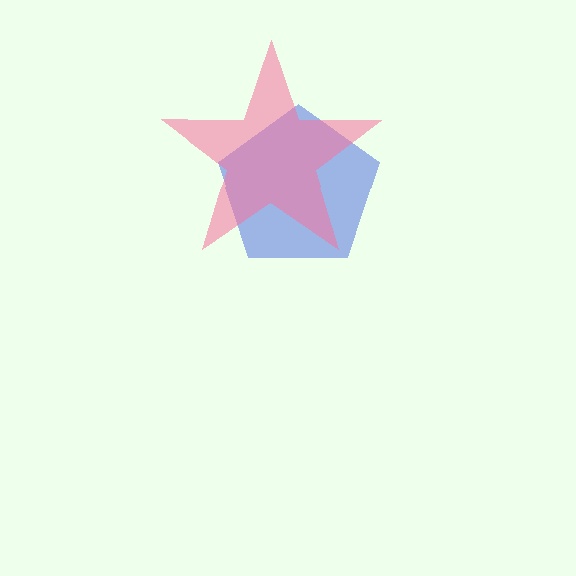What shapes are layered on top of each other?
The layered shapes are: a blue pentagon, a pink star.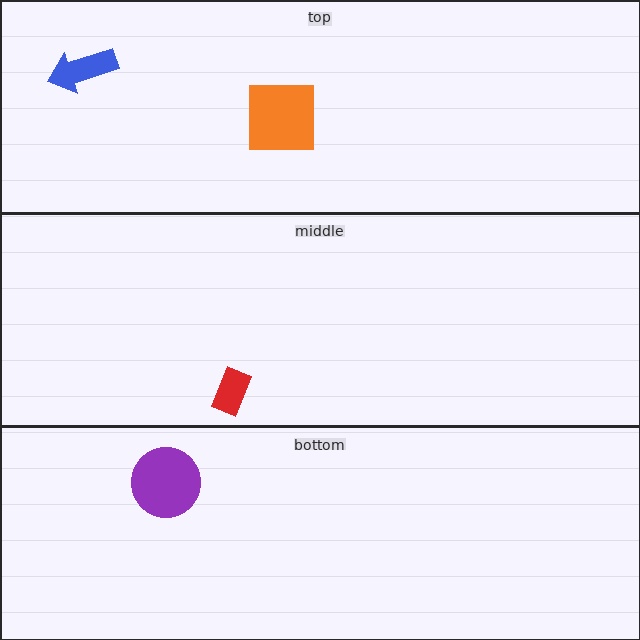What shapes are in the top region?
The orange square, the blue arrow.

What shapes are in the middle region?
The red rectangle.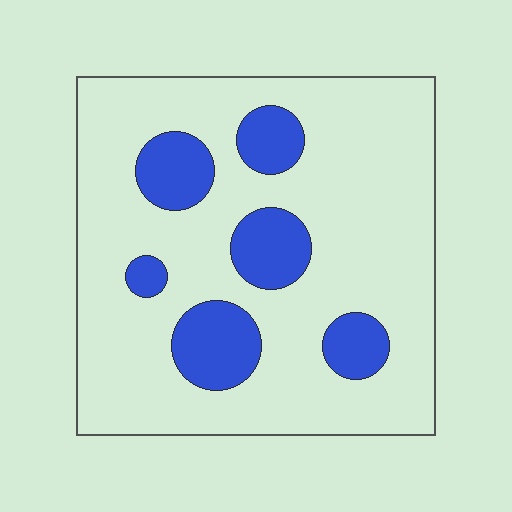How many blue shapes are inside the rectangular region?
6.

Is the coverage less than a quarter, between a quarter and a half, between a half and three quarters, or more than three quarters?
Less than a quarter.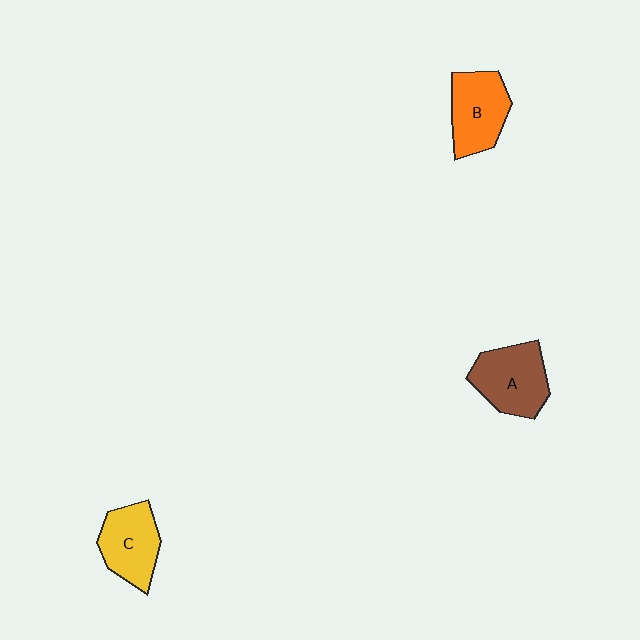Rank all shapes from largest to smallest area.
From largest to smallest: A (brown), B (orange), C (yellow).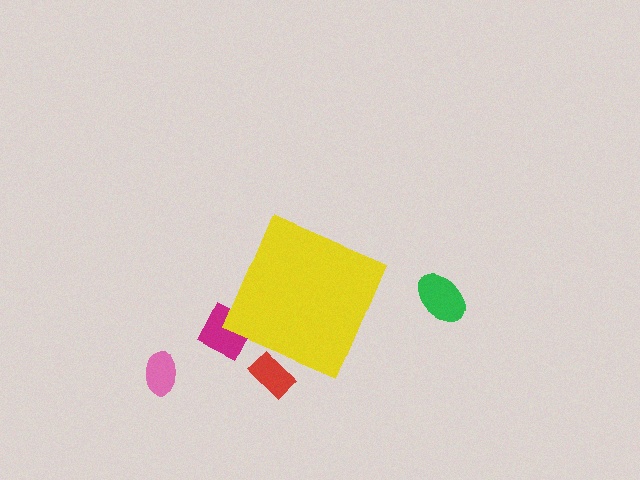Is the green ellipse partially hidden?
No, the green ellipse is fully visible.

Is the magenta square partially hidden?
Yes, the magenta square is partially hidden behind the yellow diamond.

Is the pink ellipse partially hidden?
No, the pink ellipse is fully visible.